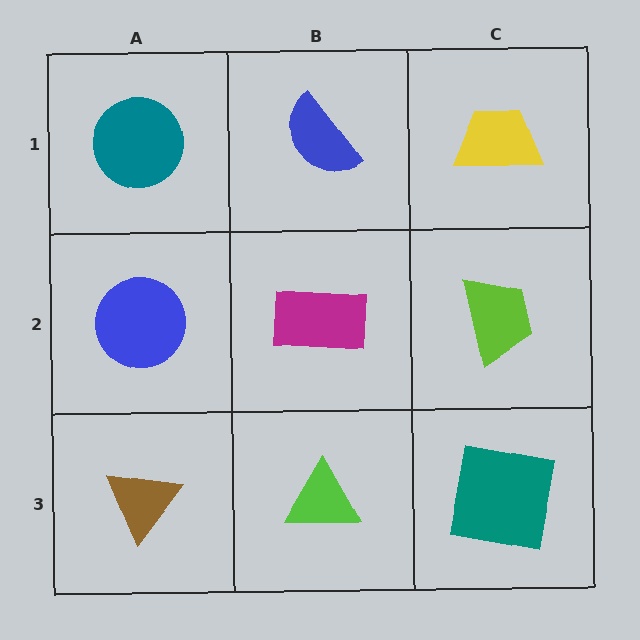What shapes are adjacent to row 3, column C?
A lime trapezoid (row 2, column C), a lime triangle (row 3, column B).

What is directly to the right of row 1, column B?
A yellow trapezoid.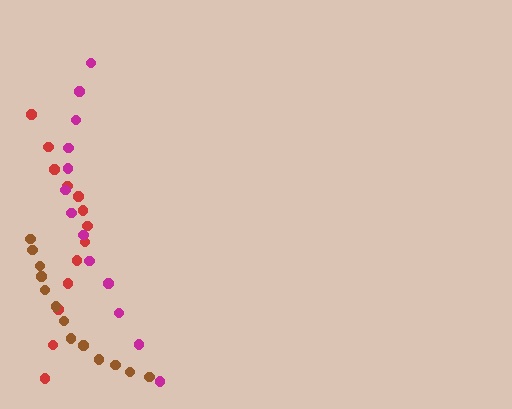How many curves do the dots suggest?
There are 3 distinct paths.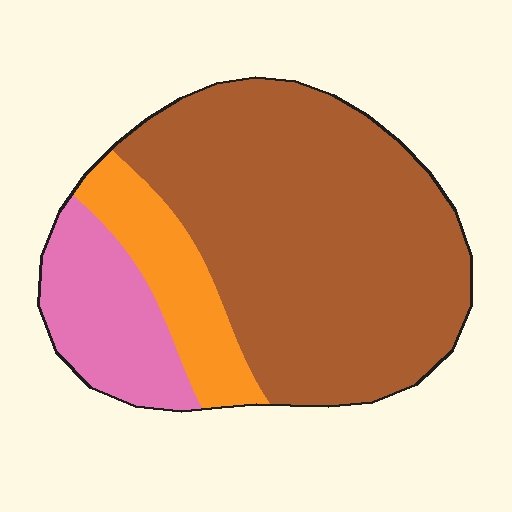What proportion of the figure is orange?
Orange covers about 15% of the figure.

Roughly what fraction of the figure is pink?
Pink covers roughly 15% of the figure.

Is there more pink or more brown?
Brown.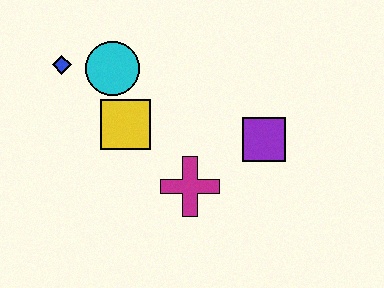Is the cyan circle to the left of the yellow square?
Yes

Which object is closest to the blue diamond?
The cyan circle is closest to the blue diamond.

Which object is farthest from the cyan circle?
The purple square is farthest from the cyan circle.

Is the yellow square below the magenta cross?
No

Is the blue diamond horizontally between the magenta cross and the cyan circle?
No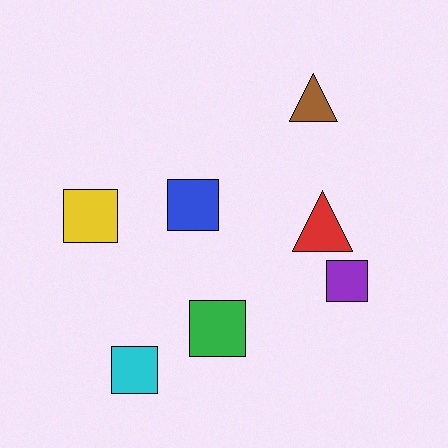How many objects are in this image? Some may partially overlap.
There are 7 objects.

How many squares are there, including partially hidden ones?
There are 5 squares.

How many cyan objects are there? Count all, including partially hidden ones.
There is 1 cyan object.